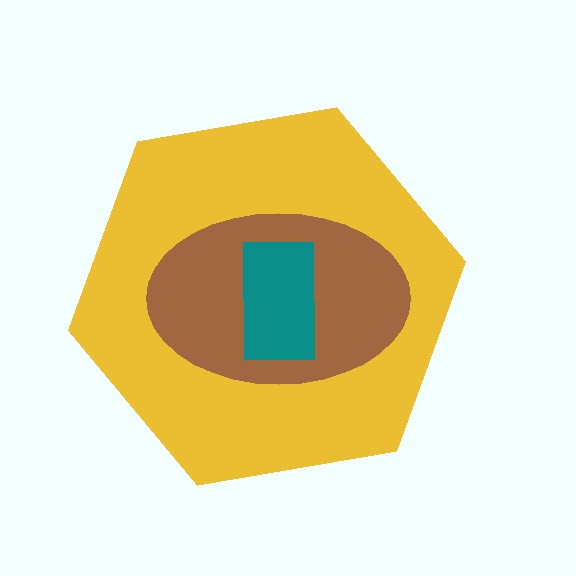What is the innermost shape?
The teal rectangle.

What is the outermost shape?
The yellow hexagon.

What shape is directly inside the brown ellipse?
The teal rectangle.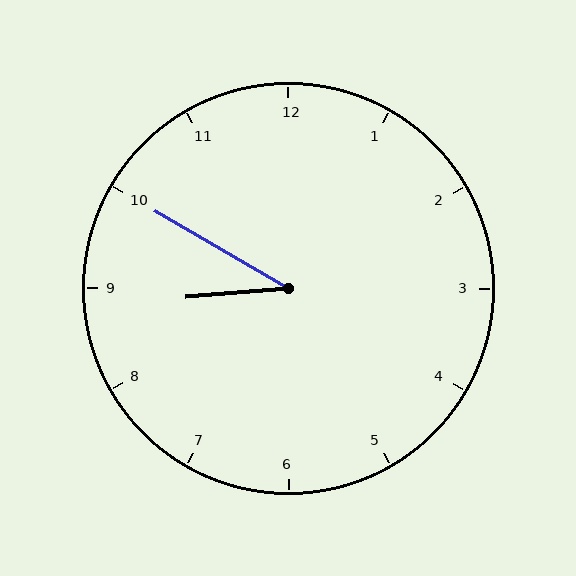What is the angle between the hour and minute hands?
Approximately 35 degrees.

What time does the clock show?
8:50.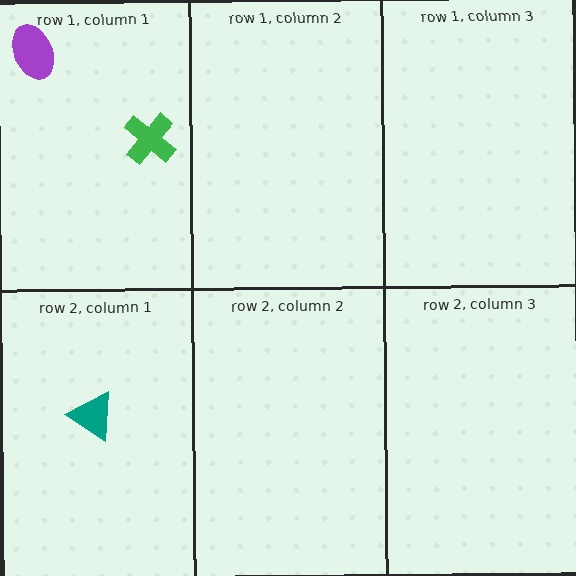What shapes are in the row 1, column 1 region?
The purple ellipse, the green cross.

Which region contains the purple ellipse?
The row 1, column 1 region.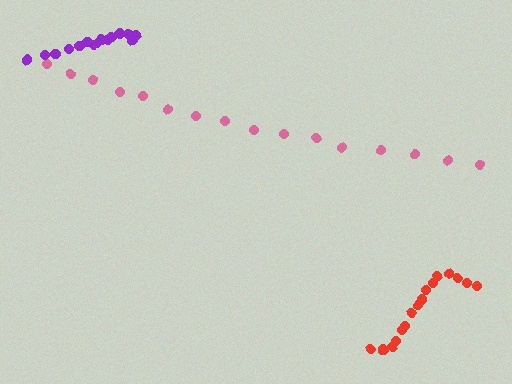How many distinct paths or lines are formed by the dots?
There are 3 distinct paths.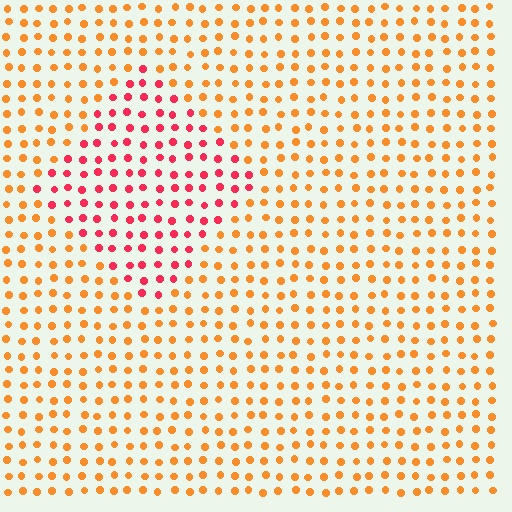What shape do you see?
I see a diamond.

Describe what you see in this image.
The image is filled with small orange elements in a uniform arrangement. A diamond-shaped region is visible where the elements are tinted to a slightly different hue, forming a subtle color boundary.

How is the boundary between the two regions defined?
The boundary is defined purely by a slight shift in hue (about 42 degrees). Spacing, size, and orientation are identical on both sides.